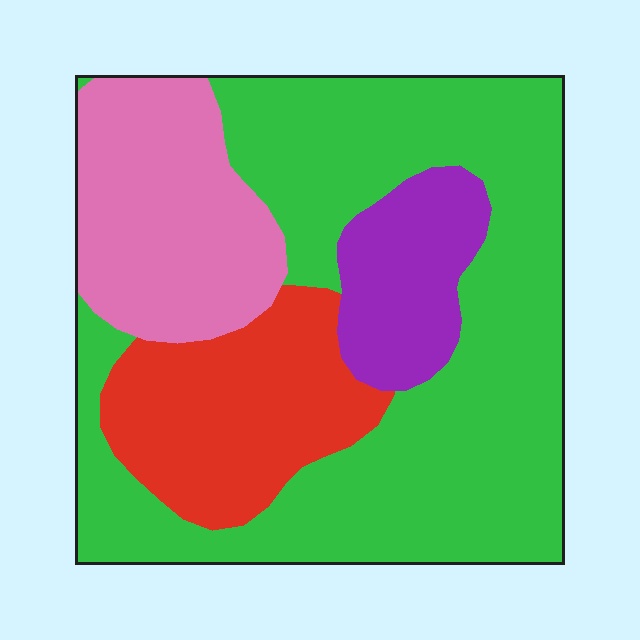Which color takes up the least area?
Purple, at roughly 10%.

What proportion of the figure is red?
Red covers about 20% of the figure.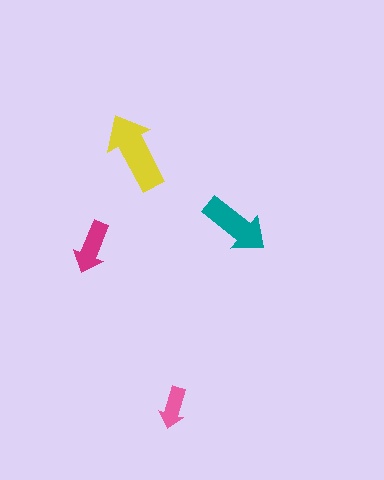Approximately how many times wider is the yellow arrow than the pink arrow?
About 2 times wider.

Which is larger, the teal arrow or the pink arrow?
The teal one.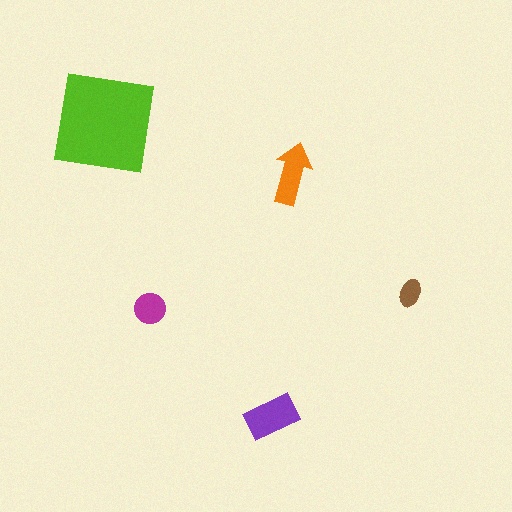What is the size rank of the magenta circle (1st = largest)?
4th.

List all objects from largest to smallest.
The lime square, the purple rectangle, the orange arrow, the magenta circle, the brown ellipse.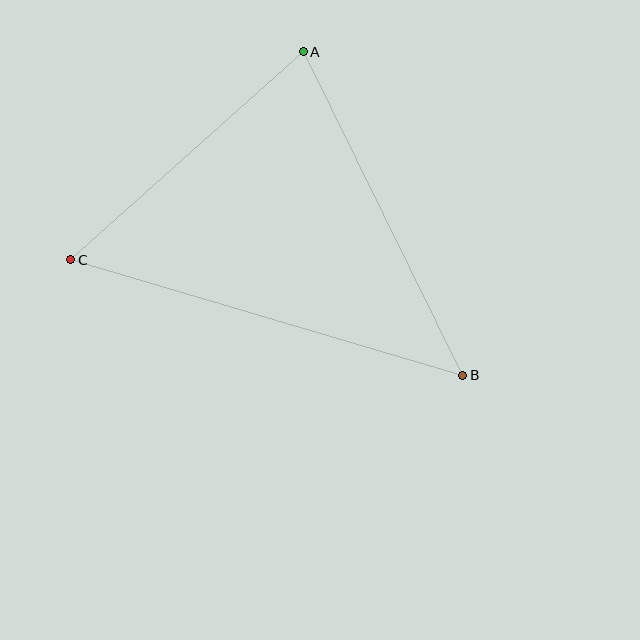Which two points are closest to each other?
Points A and C are closest to each other.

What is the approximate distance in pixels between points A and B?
The distance between A and B is approximately 360 pixels.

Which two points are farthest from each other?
Points B and C are farthest from each other.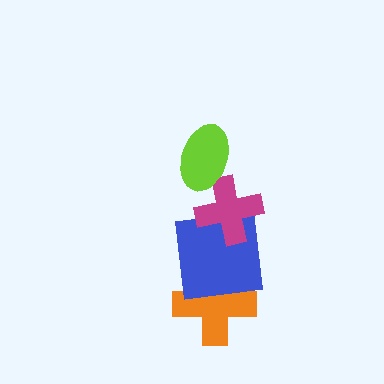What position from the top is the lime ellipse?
The lime ellipse is 1st from the top.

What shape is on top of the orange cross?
The blue square is on top of the orange cross.